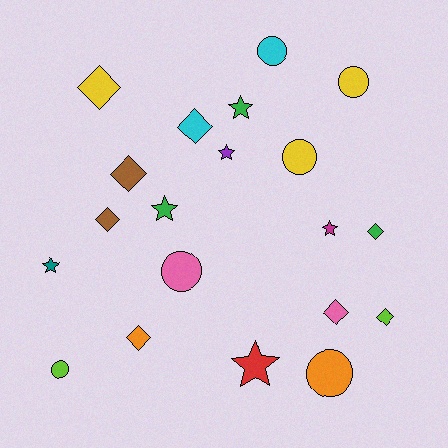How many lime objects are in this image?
There are 2 lime objects.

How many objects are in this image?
There are 20 objects.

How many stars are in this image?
There are 6 stars.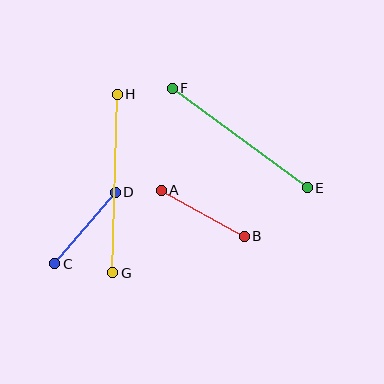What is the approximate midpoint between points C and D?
The midpoint is at approximately (85, 228) pixels.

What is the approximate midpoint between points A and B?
The midpoint is at approximately (203, 213) pixels.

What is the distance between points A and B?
The distance is approximately 95 pixels.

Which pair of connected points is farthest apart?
Points G and H are farthest apart.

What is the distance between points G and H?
The distance is approximately 179 pixels.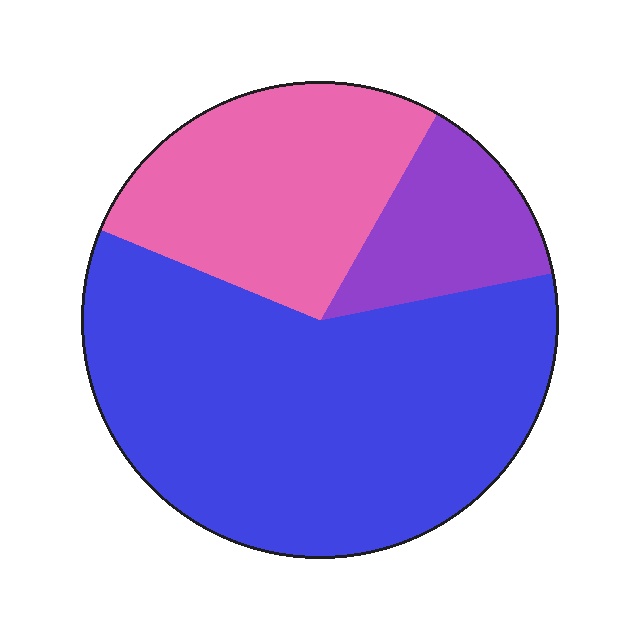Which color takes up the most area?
Blue, at roughly 60%.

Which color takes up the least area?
Purple, at roughly 15%.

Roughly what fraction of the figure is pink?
Pink covers around 25% of the figure.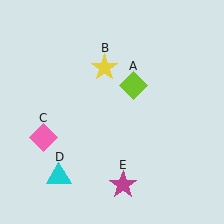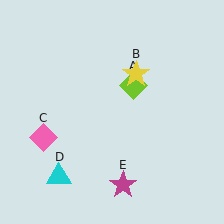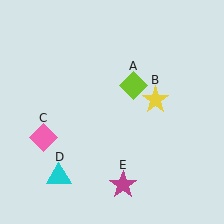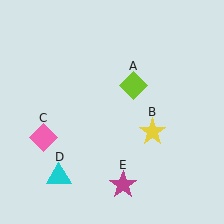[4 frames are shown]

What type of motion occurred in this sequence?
The yellow star (object B) rotated clockwise around the center of the scene.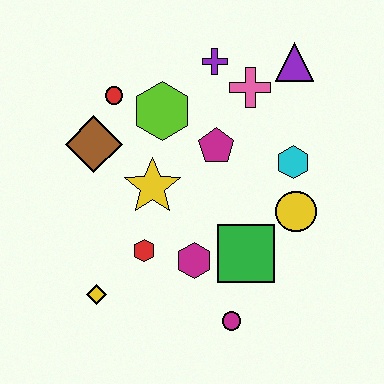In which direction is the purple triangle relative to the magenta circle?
The purple triangle is above the magenta circle.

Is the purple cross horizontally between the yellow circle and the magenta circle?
No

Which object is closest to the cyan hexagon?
The yellow circle is closest to the cyan hexagon.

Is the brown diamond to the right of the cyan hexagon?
No